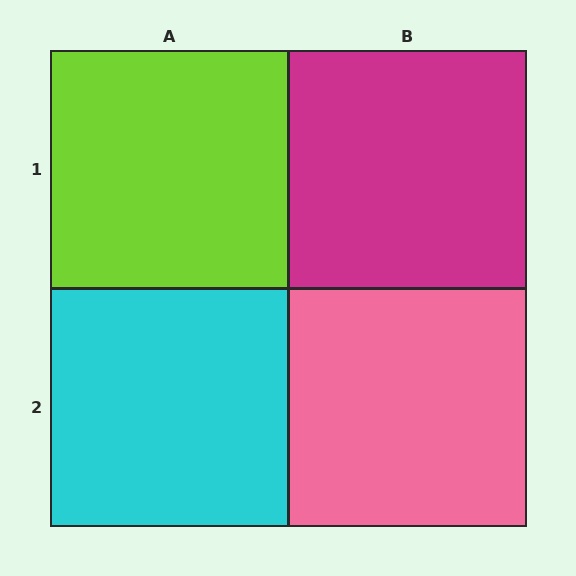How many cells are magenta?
1 cell is magenta.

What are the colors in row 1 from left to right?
Lime, magenta.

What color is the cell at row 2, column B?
Pink.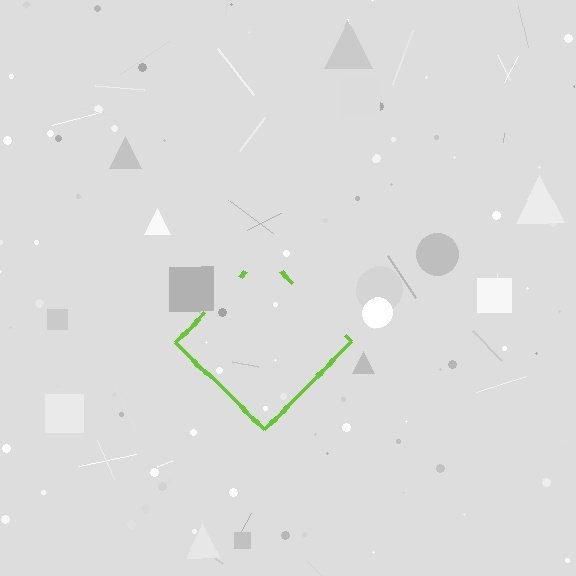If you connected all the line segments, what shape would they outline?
They would outline a diamond.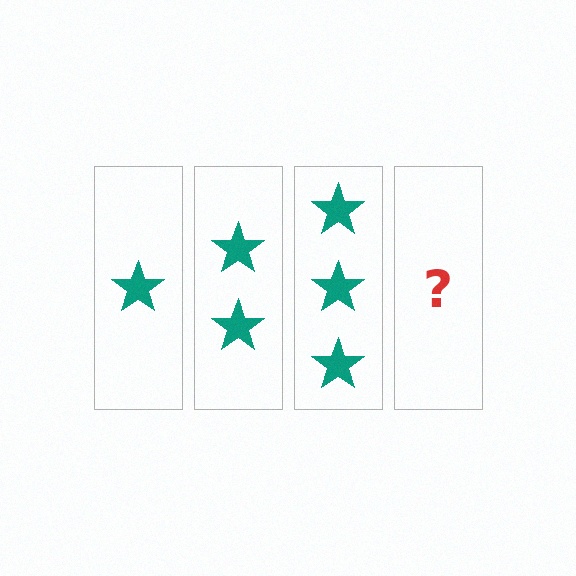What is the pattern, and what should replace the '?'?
The pattern is that each step adds one more star. The '?' should be 4 stars.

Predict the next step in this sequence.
The next step is 4 stars.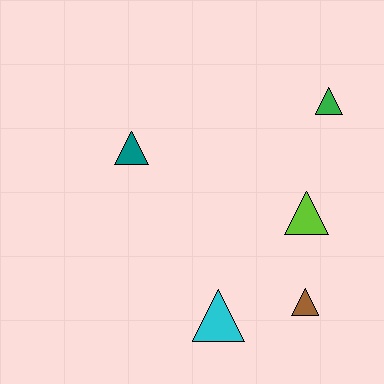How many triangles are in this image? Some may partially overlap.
There are 5 triangles.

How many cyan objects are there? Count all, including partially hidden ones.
There is 1 cyan object.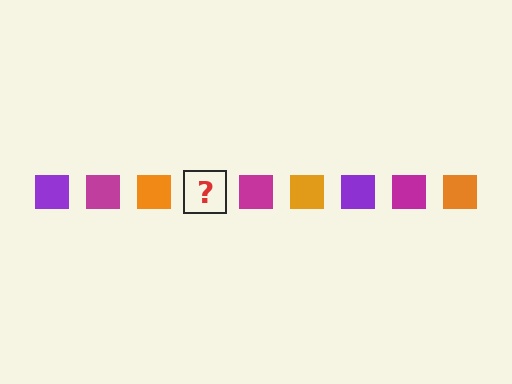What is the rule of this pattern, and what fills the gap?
The rule is that the pattern cycles through purple, magenta, orange squares. The gap should be filled with a purple square.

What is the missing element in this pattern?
The missing element is a purple square.